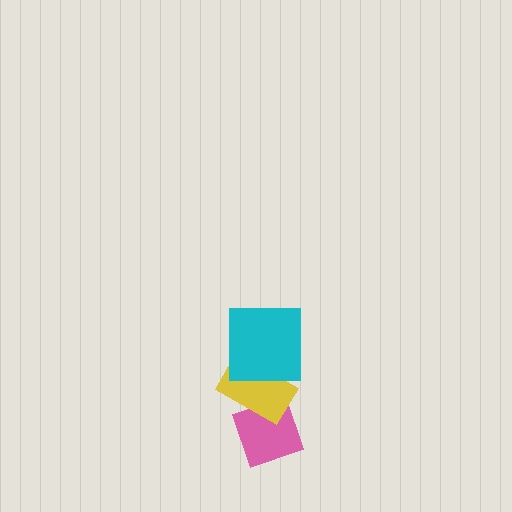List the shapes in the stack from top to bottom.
From top to bottom: the cyan square, the yellow rectangle, the pink diamond.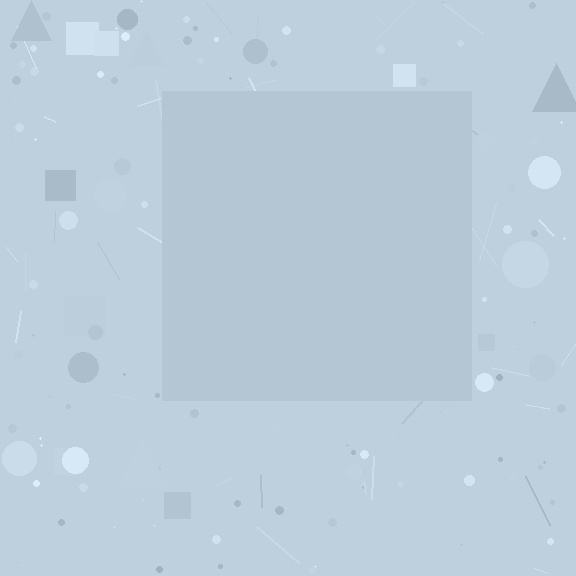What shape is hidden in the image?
A square is hidden in the image.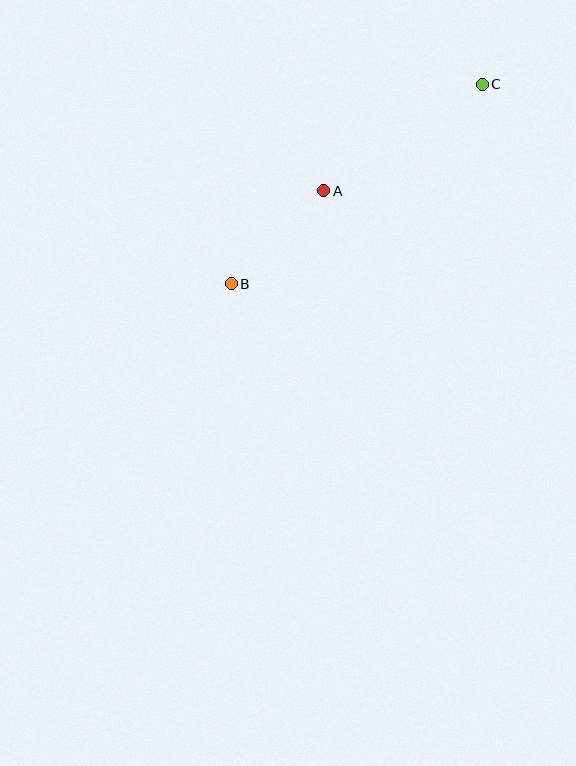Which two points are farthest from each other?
Points B and C are farthest from each other.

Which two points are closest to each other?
Points A and B are closest to each other.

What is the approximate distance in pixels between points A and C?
The distance between A and C is approximately 191 pixels.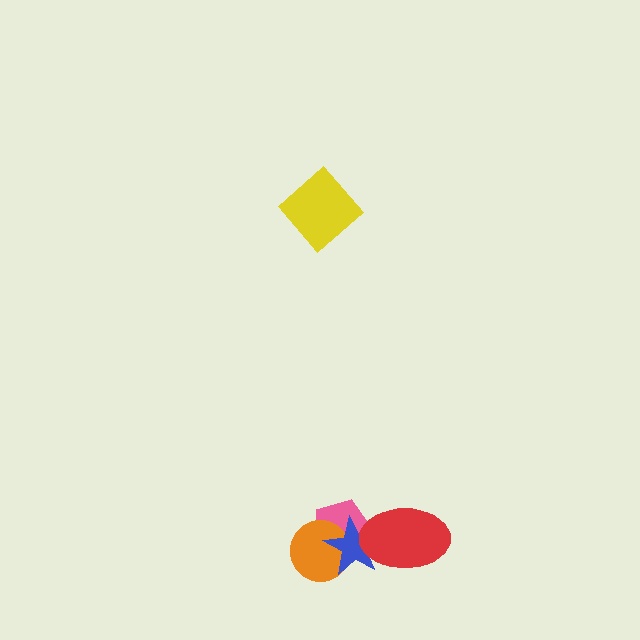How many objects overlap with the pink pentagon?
3 objects overlap with the pink pentagon.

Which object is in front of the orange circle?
The blue star is in front of the orange circle.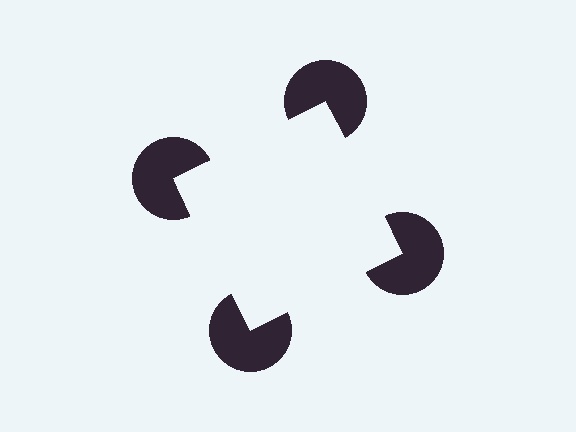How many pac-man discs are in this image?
There are 4 — one at each vertex of the illusory square.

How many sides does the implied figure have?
4 sides.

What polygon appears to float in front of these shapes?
An illusory square — its edges are inferred from the aligned wedge cuts in the pac-man discs, not physically drawn.